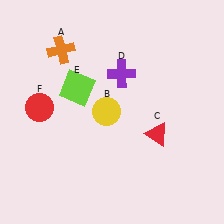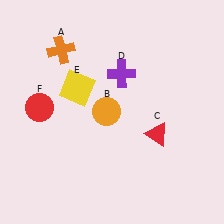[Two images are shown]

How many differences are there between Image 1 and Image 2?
There are 2 differences between the two images.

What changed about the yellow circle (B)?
In Image 1, B is yellow. In Image 2, it changed to orange.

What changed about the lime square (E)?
In Image 1, E is lime. In Image 2, it changed to yellow.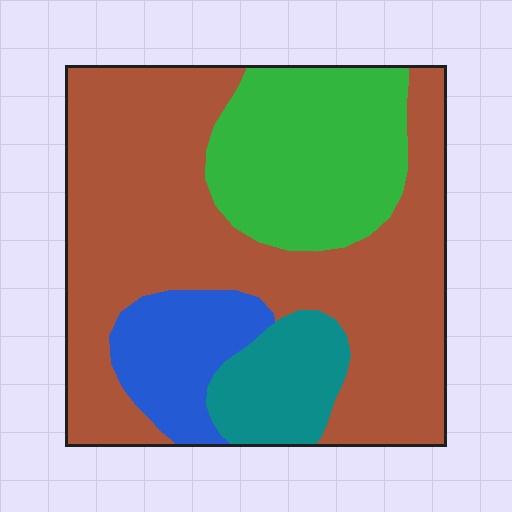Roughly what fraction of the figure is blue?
Blue takes up less than a quarter of the figure.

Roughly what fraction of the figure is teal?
Teal covers about 10% of the figure.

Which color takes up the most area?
Brown, at roughly 55%.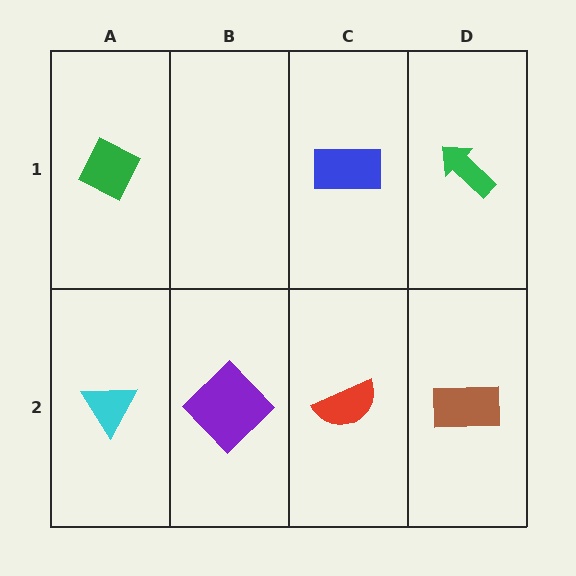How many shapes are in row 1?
3 shapes.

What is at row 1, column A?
A green diamond.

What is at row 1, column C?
A blue rectangle.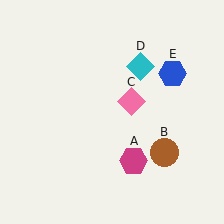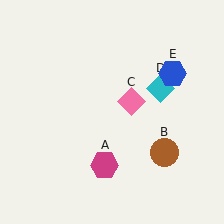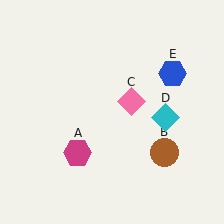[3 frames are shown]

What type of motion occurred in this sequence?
The magenta hexagon (object A), cyan diamond (object D) rotated clockwise around the center of the scene.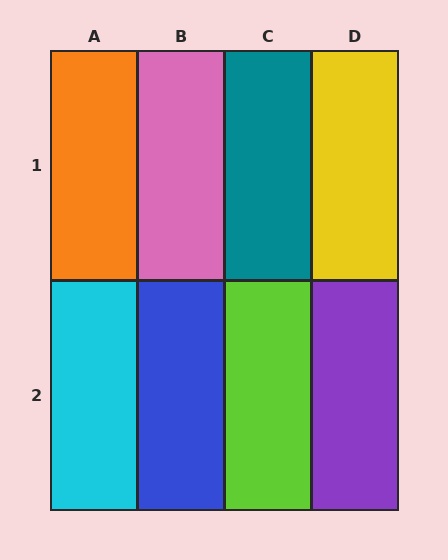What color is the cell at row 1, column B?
Pink.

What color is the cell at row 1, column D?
Yellow.